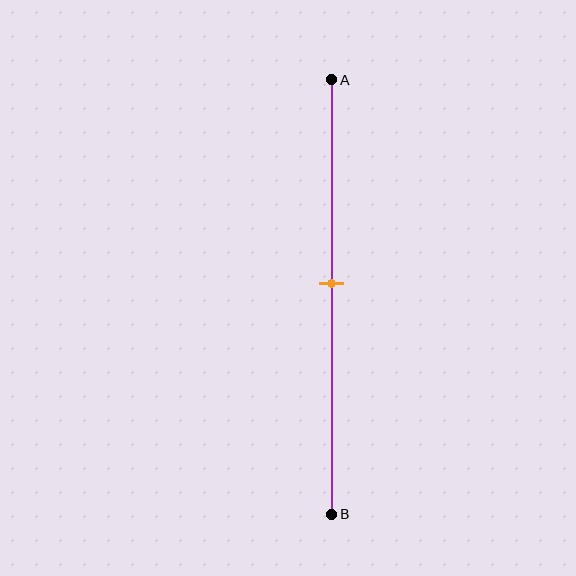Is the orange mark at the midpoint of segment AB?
No, the mark is at about 45% from A, not at the 50% midpoint.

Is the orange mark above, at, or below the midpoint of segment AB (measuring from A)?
The orange mark is above the midpoint of segment AB.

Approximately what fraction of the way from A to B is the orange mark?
The orange mark is approximately 45% of the way from A to B.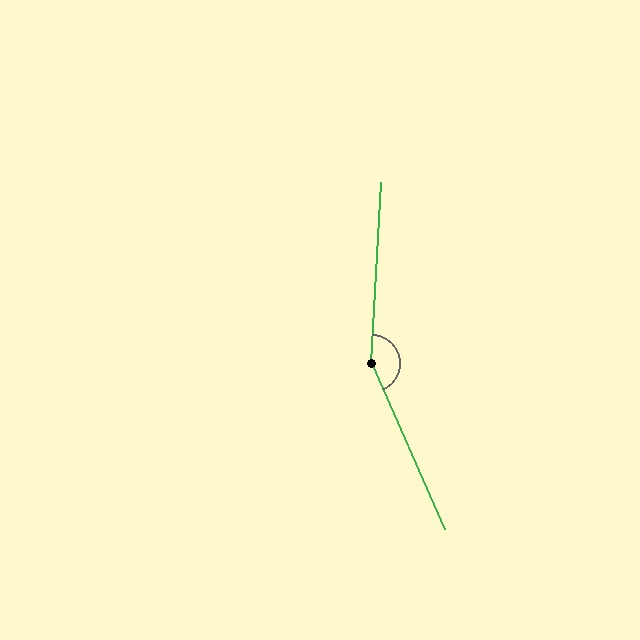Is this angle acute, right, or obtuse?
It is obtuse.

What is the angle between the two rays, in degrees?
Approximately 153 degrees.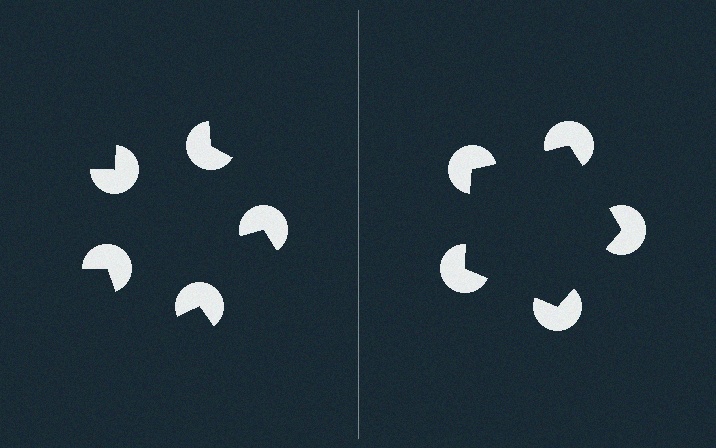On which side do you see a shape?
An illusory pentagon appears on the right side. On the left side the wedge cuts are rotated, so no coherent shape forms.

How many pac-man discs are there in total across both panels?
10 — 5 on each side.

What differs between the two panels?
The pac-man discs are positioned identically on both sides; only the wedge orientations differ. On the right they align to a pentagon; on the left they are misaligned.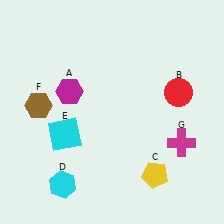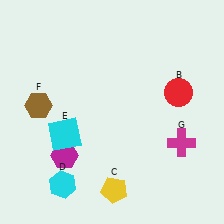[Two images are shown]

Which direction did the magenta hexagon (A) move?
The magenta hexagon (A) moved down.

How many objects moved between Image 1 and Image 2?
2 objects moved between the two images.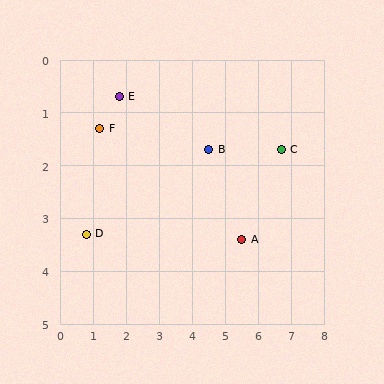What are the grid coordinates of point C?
Point C is at approximately (6.7, 1.7).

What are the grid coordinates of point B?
Point B is at approximately (4.5, 1.7).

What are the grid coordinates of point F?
Point F is at approximately (1.2, 1.3).